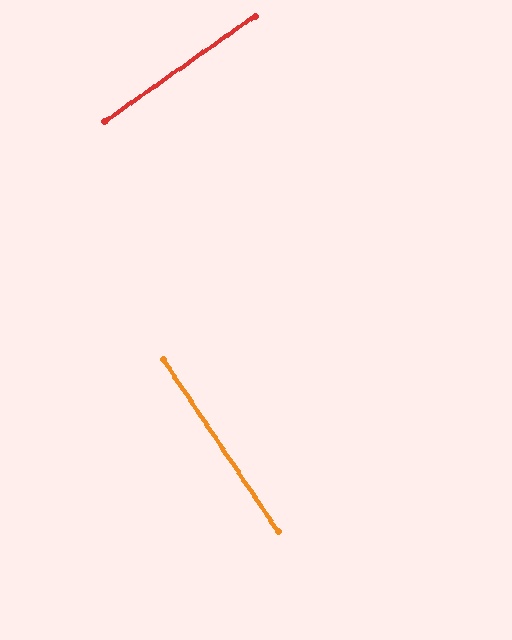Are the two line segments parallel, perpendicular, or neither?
Perpendicular — they meet at approximately 88°.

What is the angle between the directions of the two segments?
Approximately 88 degrees.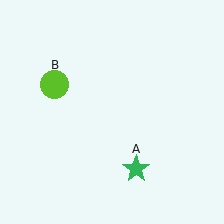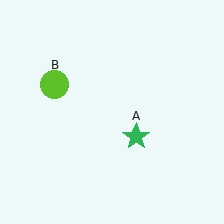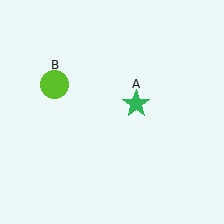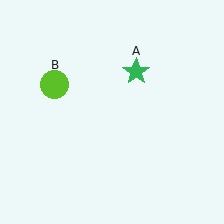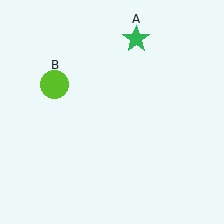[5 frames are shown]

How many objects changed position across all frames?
1 object changed position: green star (object A).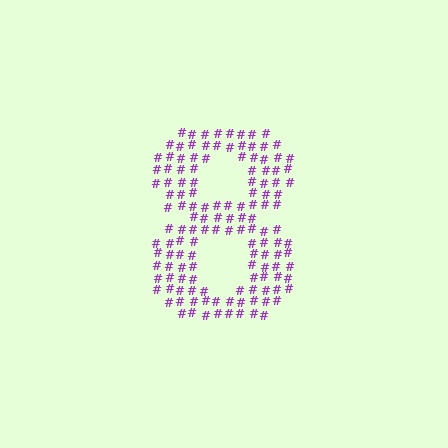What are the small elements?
The small elements are hash symbols.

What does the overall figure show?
The overall figure shows the digit 8.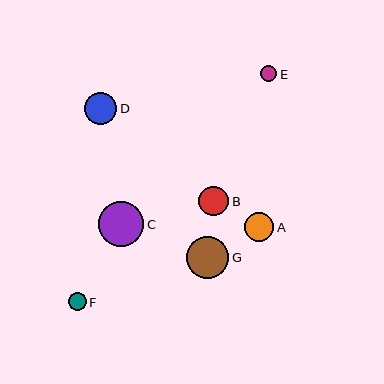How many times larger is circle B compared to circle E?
Circle B is approximately 1.9 times the size of circle E.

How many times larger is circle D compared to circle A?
Circle D is approximately 1.1 times the size of circle A.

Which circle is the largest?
Circle C is the largest with a size of approximately 45 pixels.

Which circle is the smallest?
Circle E is the smallest with a size of approximately 16 pixels.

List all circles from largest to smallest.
From largest to smallest: C, G, D, B, A, F, E.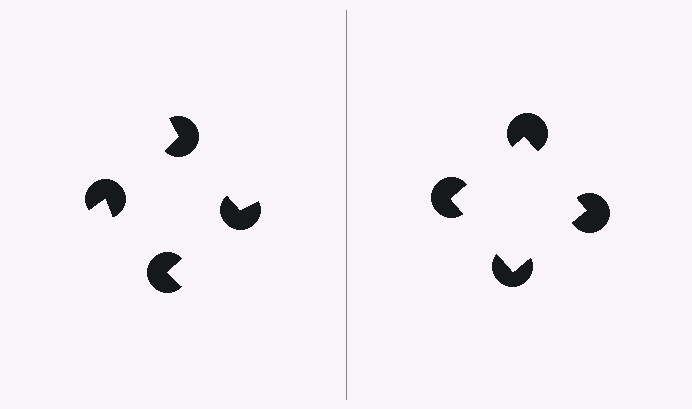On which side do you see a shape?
An illusory square appears on the right side. On the left side the wedge cuts are rotated, so no coherent shape forms.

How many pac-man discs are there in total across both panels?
8 — 4 on each side.